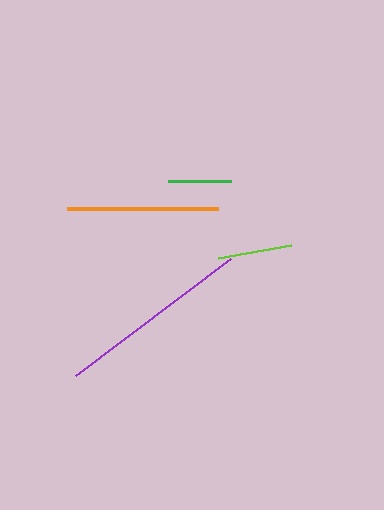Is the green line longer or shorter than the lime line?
The lime line is longer than the green line.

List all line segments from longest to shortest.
From longest to shortest: purple, orange, lime, green.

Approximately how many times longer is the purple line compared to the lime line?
The purple line is approximately 2.6 times the length of the lime line.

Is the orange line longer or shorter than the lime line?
The orange line is longer than the lime line.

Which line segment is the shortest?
The green line is the shortest at approximately 63 pixels.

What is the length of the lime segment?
The lime segment is approximately 75 pixels long.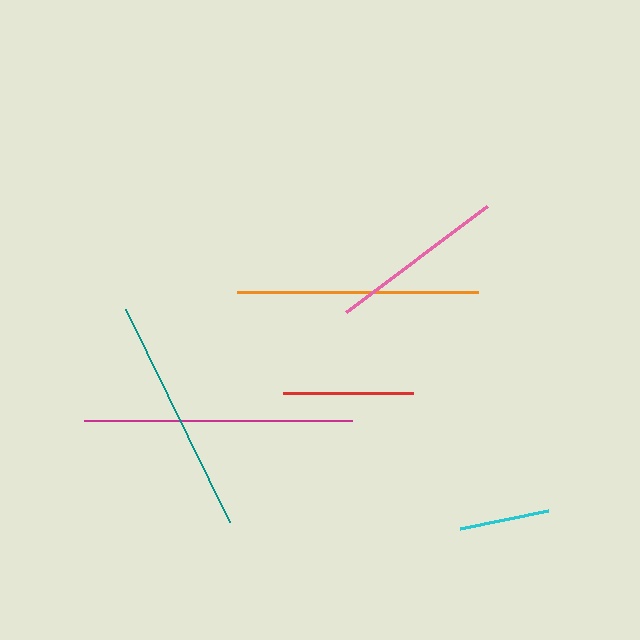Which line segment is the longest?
The magenta line is the longest at approximately 269 pixels.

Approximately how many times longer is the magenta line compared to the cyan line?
The magenta line is approximately 3.0 times the length of the cyan line.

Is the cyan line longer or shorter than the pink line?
The pink line is longer than the cyan line.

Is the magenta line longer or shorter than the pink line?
The magenta line is longer than the pink line.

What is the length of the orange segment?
The orange segment is approximately 240 pixels long.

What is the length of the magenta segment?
The magenta segment is approximately 269 pixels long.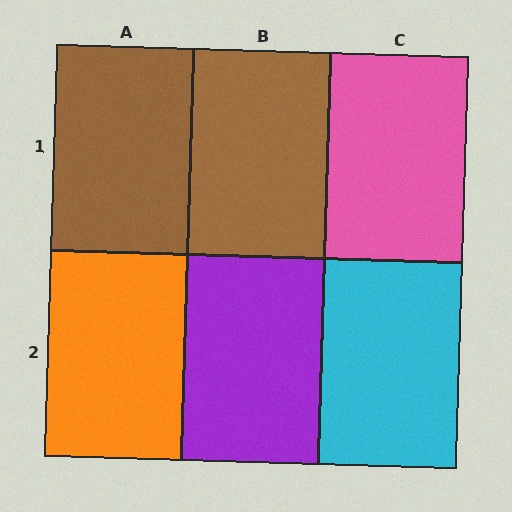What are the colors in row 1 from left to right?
Brown, brown, pink.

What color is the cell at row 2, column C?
Cyan.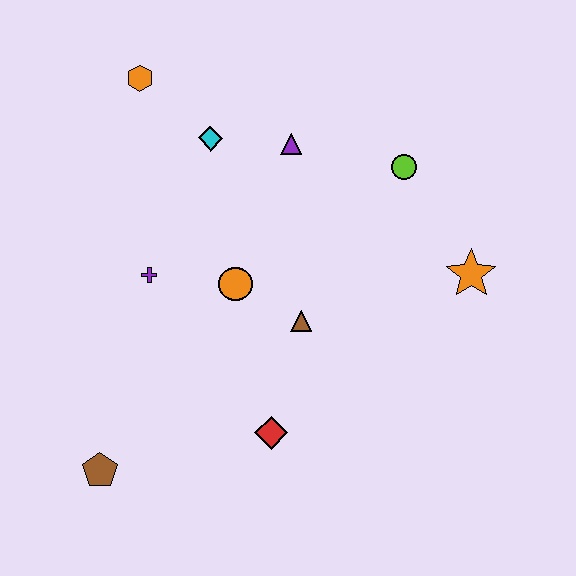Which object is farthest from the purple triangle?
The brown pentagon is farthest from the purple triangle.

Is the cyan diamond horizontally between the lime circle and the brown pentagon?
Yes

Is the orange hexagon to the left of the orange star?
Yes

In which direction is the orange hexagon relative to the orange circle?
The orange hexagon is above the orange circle.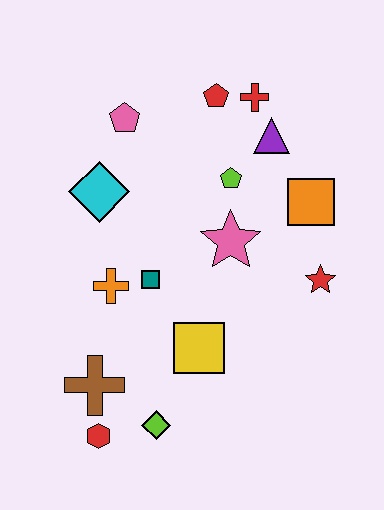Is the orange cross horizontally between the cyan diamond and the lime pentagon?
Yes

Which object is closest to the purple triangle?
The red cross is closest to the purple triangle.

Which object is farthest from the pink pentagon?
The red hexagon is farthest from the pink pentagon.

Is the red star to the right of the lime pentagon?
Yes